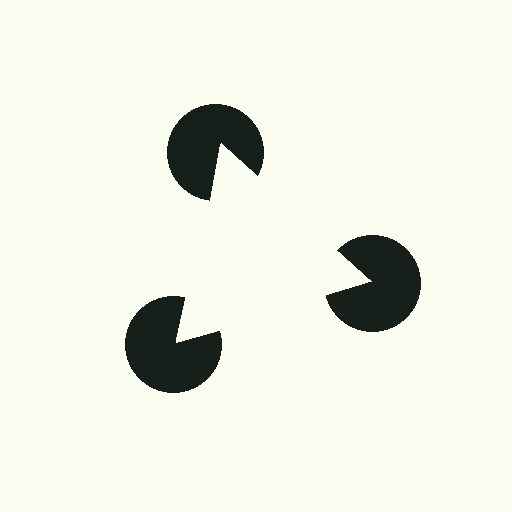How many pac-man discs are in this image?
There are 3 — one at each vertex of the illusory triangle.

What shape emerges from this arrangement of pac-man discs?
An illusory triangle — its edges are inferred from the aligned wedge cuts in the pac-man discs, not physically drawn.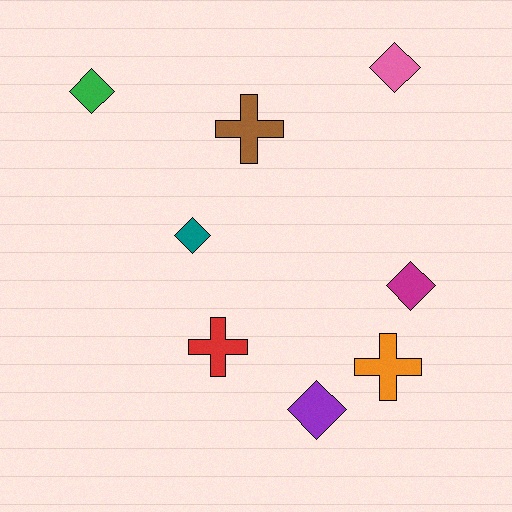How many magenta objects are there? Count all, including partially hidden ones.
There is 1 magenta object.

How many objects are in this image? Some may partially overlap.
There are 8 objects.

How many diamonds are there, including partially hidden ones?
There are 5 diamonds.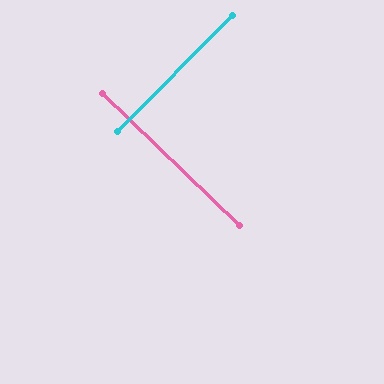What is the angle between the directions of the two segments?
Approximately 89 degrees.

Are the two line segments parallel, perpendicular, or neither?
Perpendicular — they meet at approximately 89°.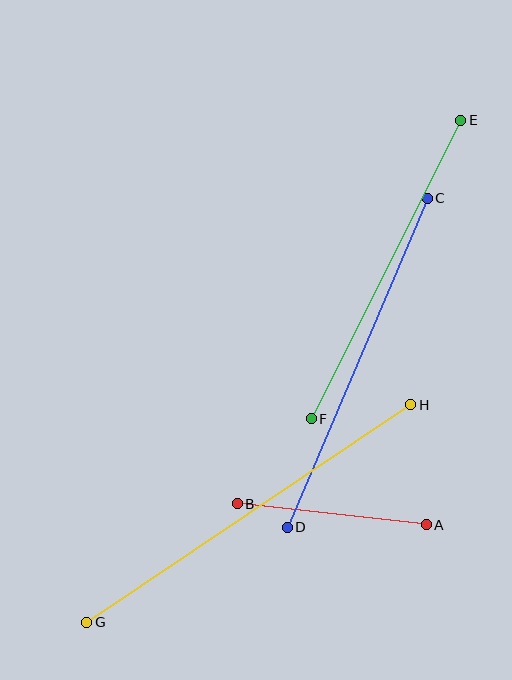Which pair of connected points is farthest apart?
Points G and H are farthest apart.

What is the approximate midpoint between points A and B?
The midpoint is at approximately (332, 514) pixels.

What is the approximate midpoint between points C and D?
The midpoint is at approximately (357, 363) pixels.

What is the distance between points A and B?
The distance is approximately 190 pixels.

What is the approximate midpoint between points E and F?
The midpoint is at approximately (386, 269) pixels.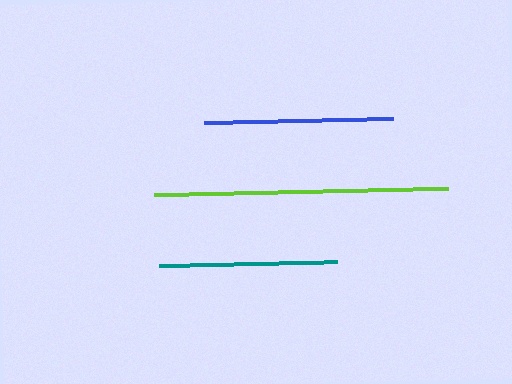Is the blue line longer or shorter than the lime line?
The lime line is longer than the blue line.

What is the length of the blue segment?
The blue segment is approximately 189 pixels long.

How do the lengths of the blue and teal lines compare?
The blue and teal lines are approximately the same length.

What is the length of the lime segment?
The lime segment is approximately 294 pixels long.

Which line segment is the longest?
The lime line is the longest at approximately 294 pixels.